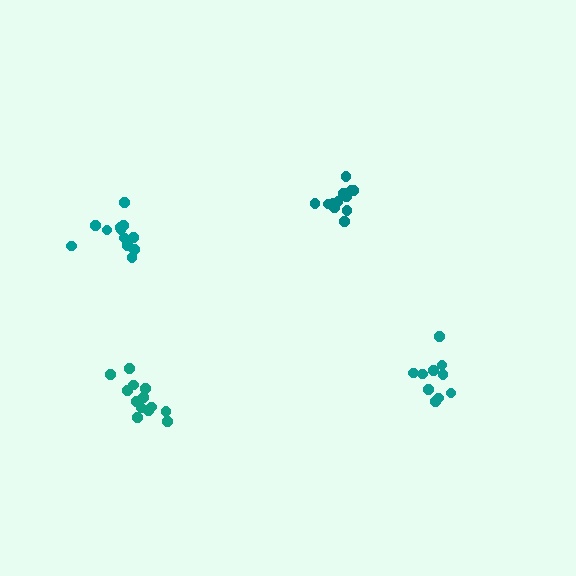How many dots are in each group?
Group 1: 10 dots, Group 2: 12 dots, Group 3: 12 dots, Group 4: 14 dots (48 total).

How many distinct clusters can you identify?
There are 4 distinct clusters.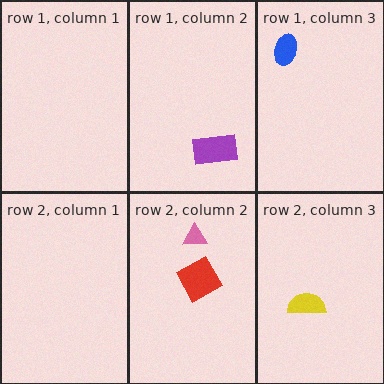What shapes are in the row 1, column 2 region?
The purple rectangle.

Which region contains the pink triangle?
The row 2, column 2 region.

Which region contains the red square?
The row 2, column 2 region.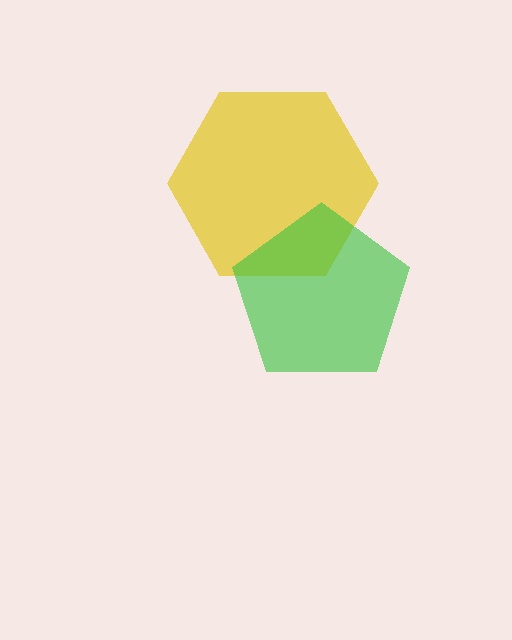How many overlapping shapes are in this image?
There are 2 overlapping shapes in the image.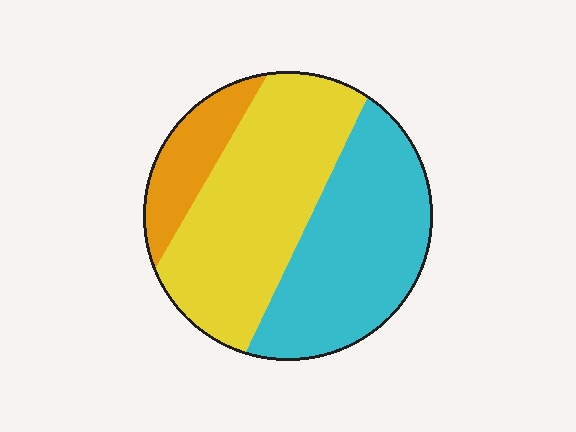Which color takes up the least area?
Orange, at roughly 15%.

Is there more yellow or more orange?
Yellow.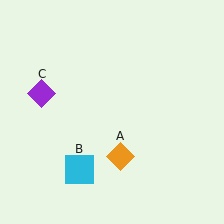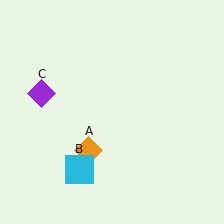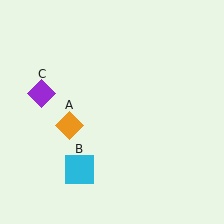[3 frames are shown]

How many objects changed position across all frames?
1 object changed position: orange diamond (object A).